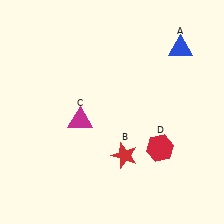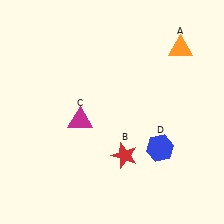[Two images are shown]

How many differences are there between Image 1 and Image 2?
There are 2 differences between the two images.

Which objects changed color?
A changed from blue to orange. D changed from red to blue.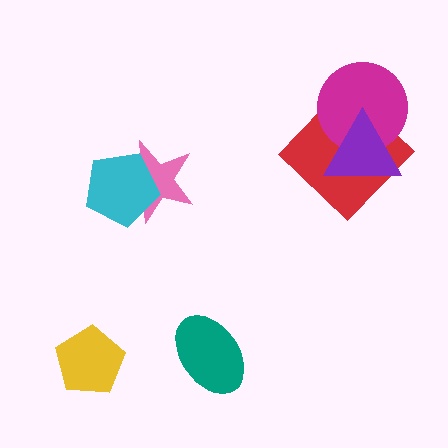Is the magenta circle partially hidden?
Yes, it is partially covered by another shape.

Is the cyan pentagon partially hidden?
No, no other shape covers it.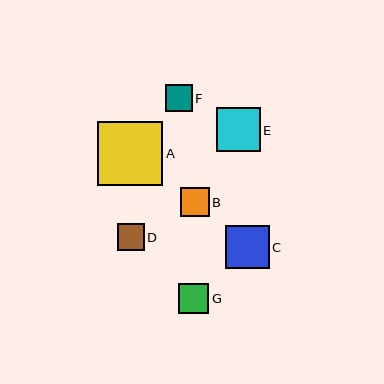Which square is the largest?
Square A is the largest with a size of approximately 65 pixels.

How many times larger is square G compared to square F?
Square G is approximately 1.1 times the size of square F.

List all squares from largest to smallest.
From largest to smallest: A, E, C, G, B, F, D.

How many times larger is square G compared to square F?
Square G is approximately 1.1 times the size of square F.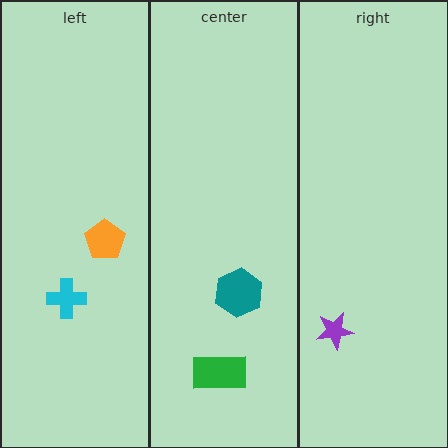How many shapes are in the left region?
2.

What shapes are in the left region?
The cyan cross, the orange pentagon.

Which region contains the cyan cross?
The left region.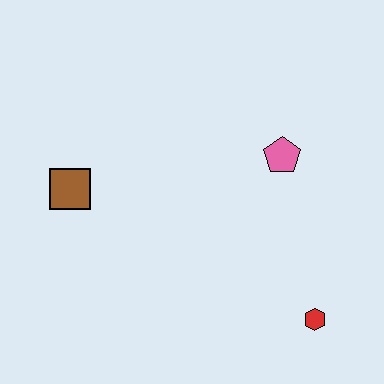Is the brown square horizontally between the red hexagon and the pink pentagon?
No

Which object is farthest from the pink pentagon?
The brown square is farthest from the pink pentagon.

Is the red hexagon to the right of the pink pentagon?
Yes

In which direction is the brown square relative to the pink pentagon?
The brown square is to the left of the pink pentagon.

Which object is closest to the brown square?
The pink pentagon is closest to the brown square.